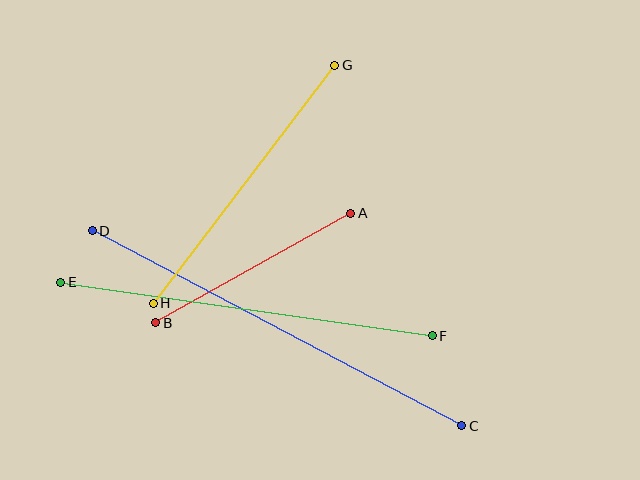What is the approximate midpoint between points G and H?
The midpoint is at approximately (244, 184) pixels.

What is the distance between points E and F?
The distance is approximately 376 pixels.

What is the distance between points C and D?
The distance is approximately 418 pixels.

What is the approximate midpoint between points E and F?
The midpoint is at approximately (246, 309) pixels.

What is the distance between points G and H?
The distance is approximately 300 pixels.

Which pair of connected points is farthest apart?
Points C and D are farthest apart.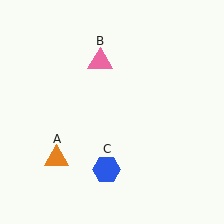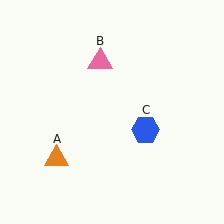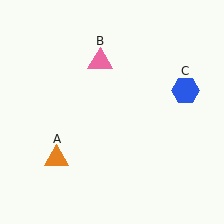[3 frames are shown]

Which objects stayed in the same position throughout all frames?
Orange triangle (object A) and pink triangle (object B) remained stationary.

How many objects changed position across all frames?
1 object changed position: blue hexagon (object C).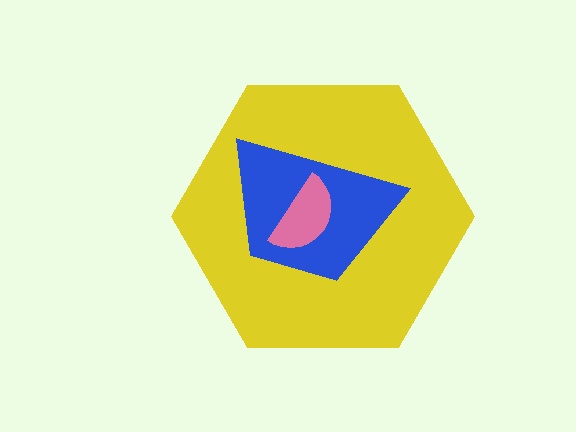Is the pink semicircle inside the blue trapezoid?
Yes.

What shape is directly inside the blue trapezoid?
The pink semicircle.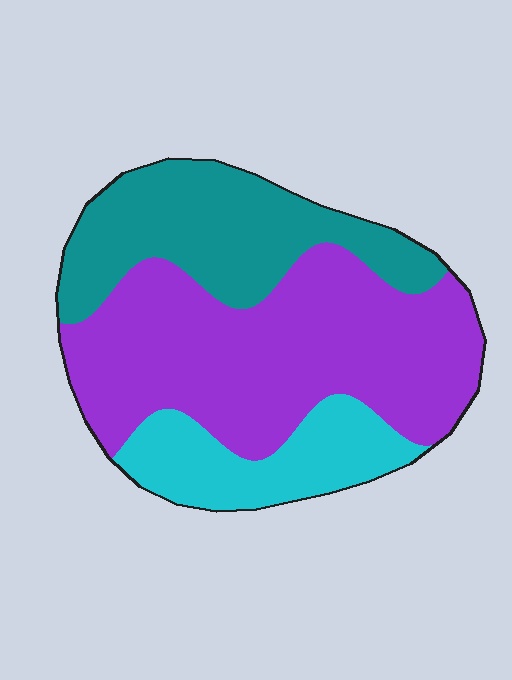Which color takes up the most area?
Purple, at roughly 55%.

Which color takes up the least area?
Cyan, at roughly 20%.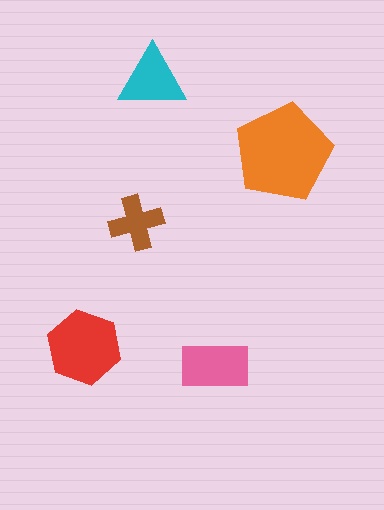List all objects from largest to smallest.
The orange pentagon, the red hexagon, the pink rectangle, the cyan triangle, the brown cross.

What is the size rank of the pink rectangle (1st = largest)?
3rd.